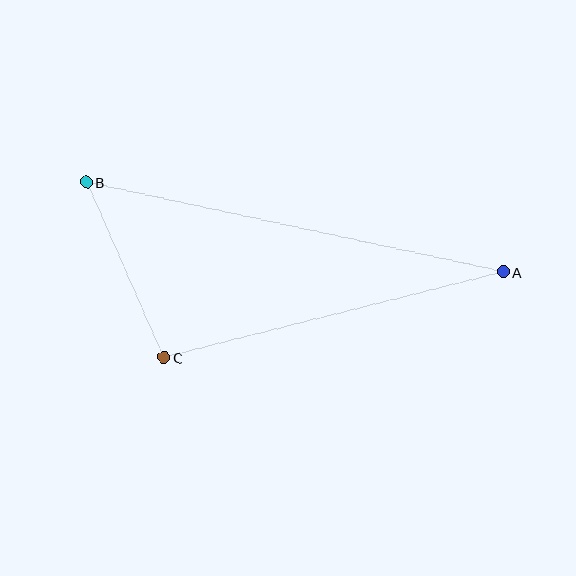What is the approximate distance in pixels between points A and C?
The distance between A and C is approximately 350 pixels.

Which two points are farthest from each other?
Points A and B are farthest from each other.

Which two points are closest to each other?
Points B and C are closest to each other.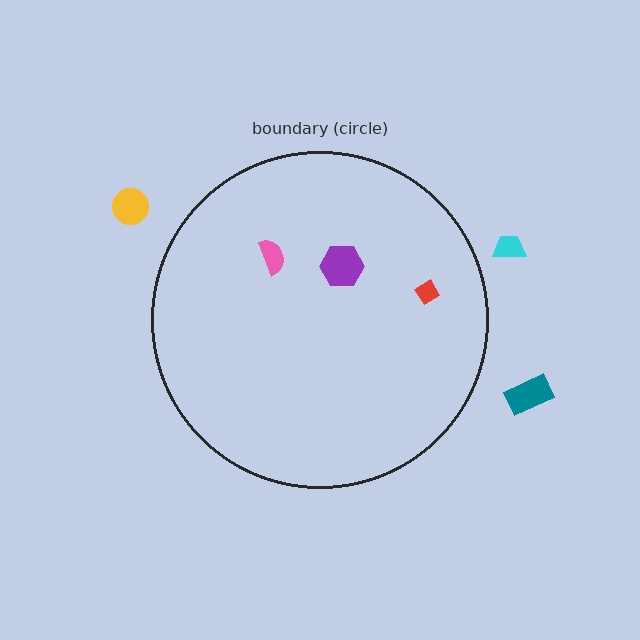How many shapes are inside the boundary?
3 inside, 3 outside.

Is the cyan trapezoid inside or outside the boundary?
Outside.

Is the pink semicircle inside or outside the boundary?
Inside.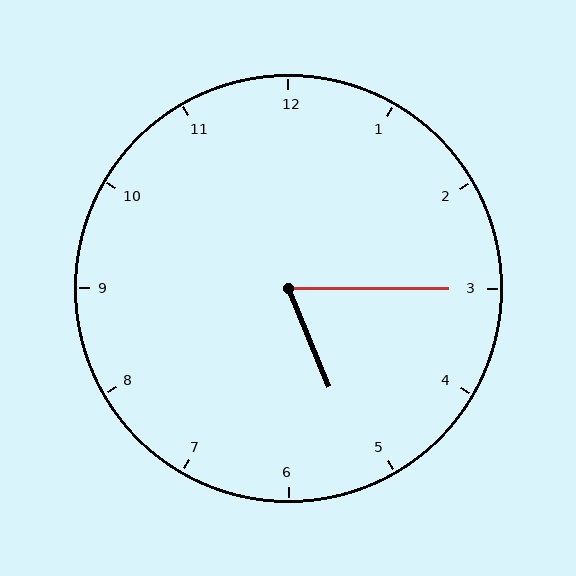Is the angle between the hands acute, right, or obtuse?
It is acute.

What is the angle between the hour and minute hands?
Approximately 68 degrees.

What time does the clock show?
5:15.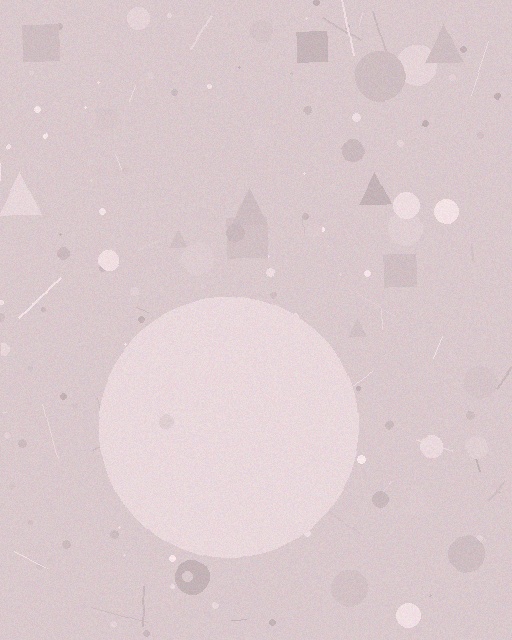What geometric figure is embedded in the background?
A circle is embedded in the background.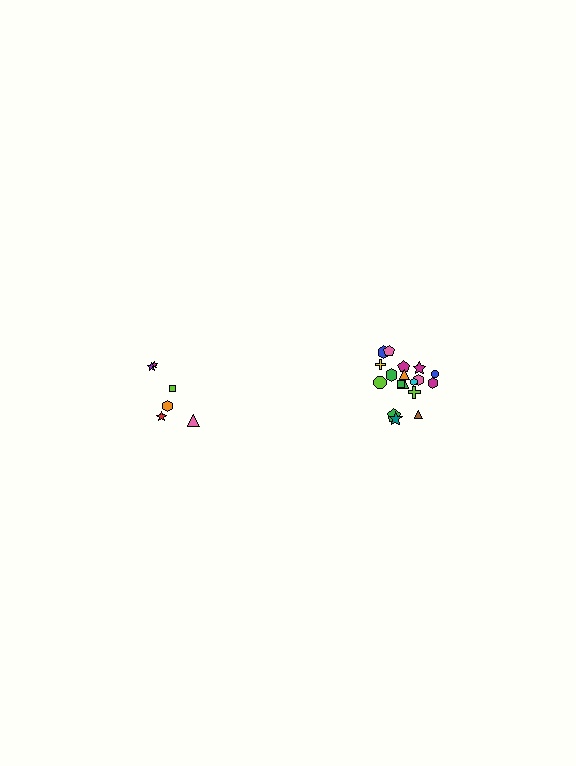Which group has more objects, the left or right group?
The right group.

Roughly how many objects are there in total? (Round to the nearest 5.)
Roughly 25 objects in total.